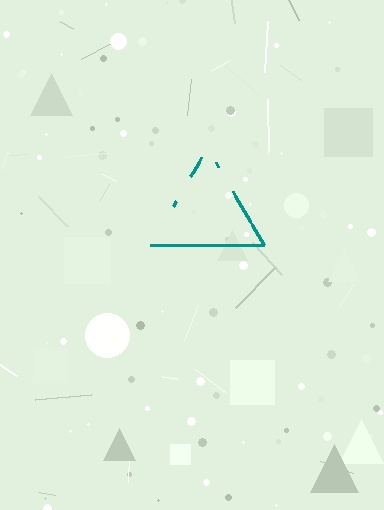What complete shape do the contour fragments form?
The contour fragments form a triangle.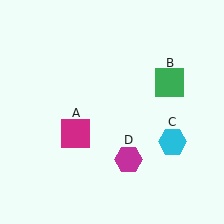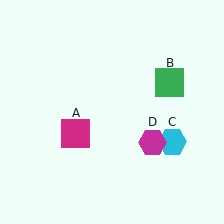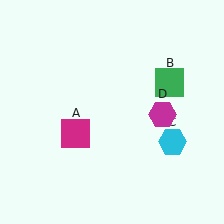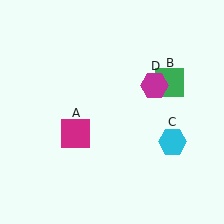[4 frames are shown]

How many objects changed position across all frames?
1 object changed position: magenta hexagon (object D).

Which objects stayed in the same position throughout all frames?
Magenta square (object A) and green square (object B) and cyan hexagon (object C) remained stationary.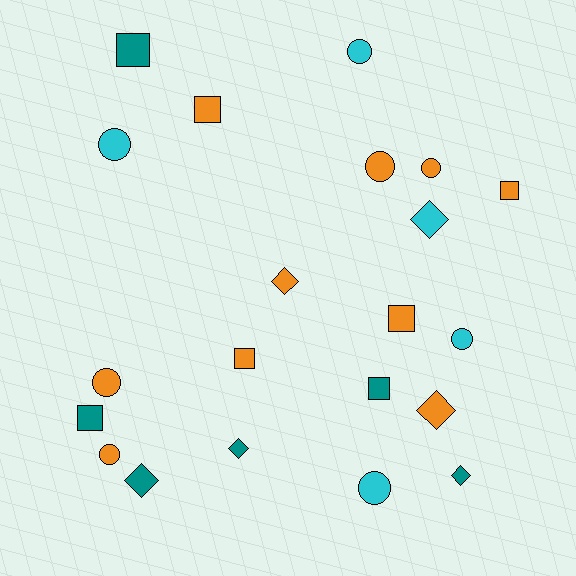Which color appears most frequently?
Orange, with 10 objects.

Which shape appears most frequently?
Circle, with 8 objects.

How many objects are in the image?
There are 21 objects.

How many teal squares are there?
There are 3 teal squares.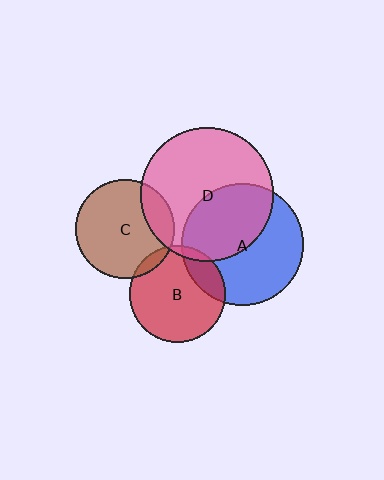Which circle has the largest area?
Circle D (pink).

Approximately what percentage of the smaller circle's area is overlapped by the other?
Approximately 5%.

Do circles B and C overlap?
Yes.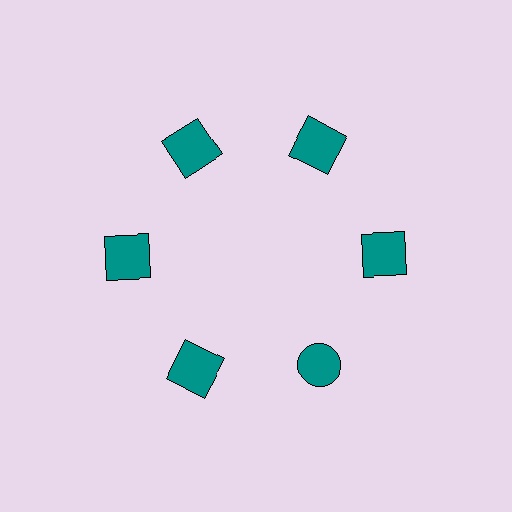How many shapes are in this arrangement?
There are 6 shapes arranged in a ring pattern.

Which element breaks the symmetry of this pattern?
The teal circle at roughly the 5 o'clock position breaks the symmetry. All other shapes are teal squares.